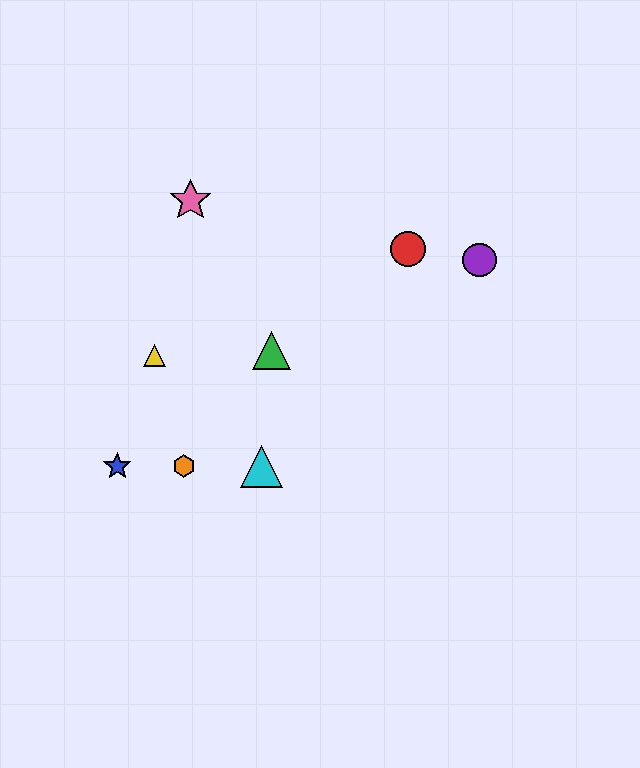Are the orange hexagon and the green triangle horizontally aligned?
No, the orange hexagon is at y≈466 and the green triangle is at y≈350.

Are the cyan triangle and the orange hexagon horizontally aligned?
Yes, both are at y≈466.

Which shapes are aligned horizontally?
The blue star, the orange hexagon, the cyan triangle are aligned horizontally.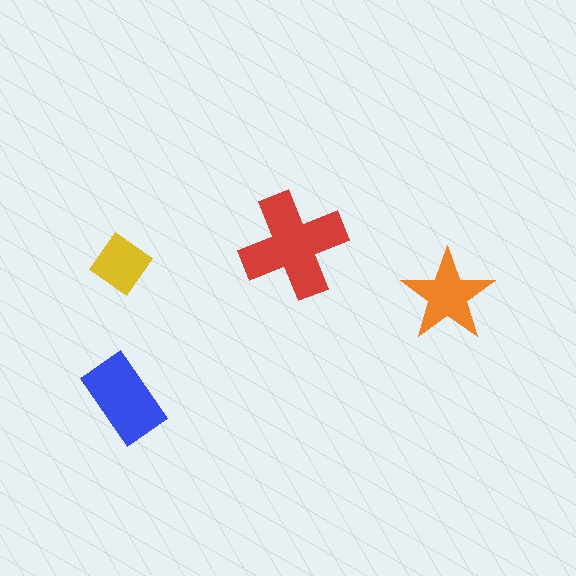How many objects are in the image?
There are 4 objects in the image.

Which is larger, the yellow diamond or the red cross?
The red cross.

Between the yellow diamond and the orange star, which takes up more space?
The orange star.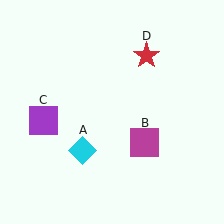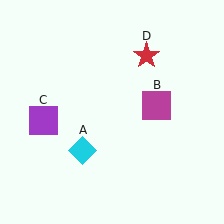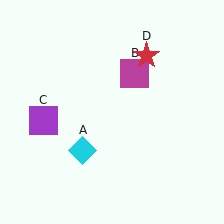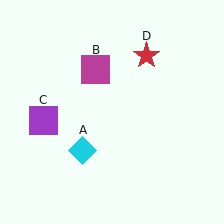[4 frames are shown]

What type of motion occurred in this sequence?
The magenta square (object B) rotated counterclockwise around the center of the scene.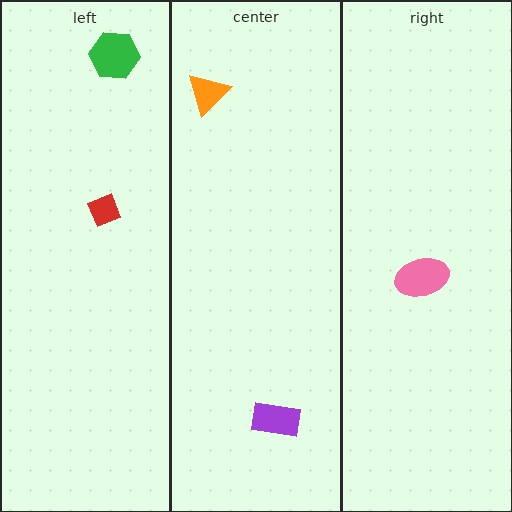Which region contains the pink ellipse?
The right region.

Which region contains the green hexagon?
The left region.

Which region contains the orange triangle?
The center region.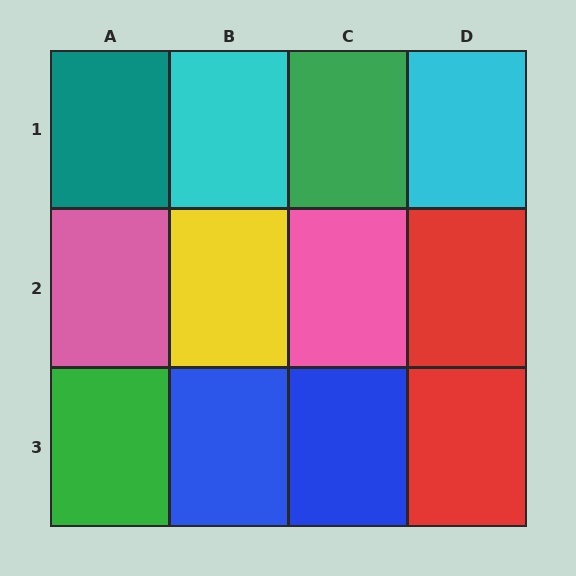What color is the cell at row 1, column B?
Cyan.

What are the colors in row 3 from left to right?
Green, blue, blue, red.